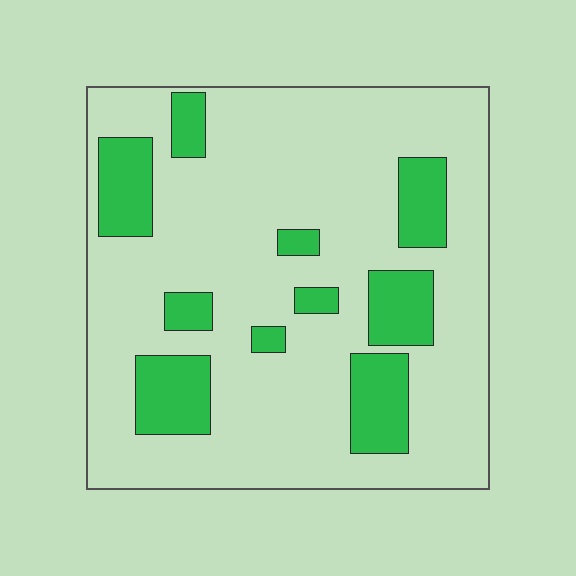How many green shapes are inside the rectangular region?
10.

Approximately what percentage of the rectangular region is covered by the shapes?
Approximately 20%.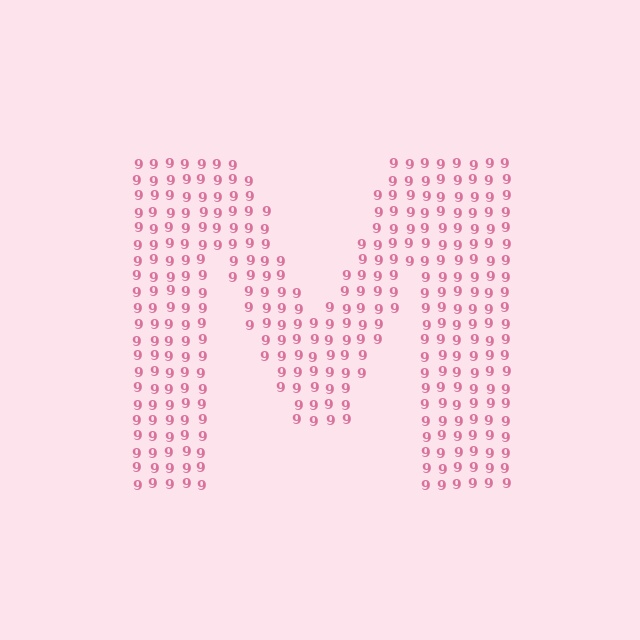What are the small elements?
The small elements are digit 9's.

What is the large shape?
The large shape is the letter M.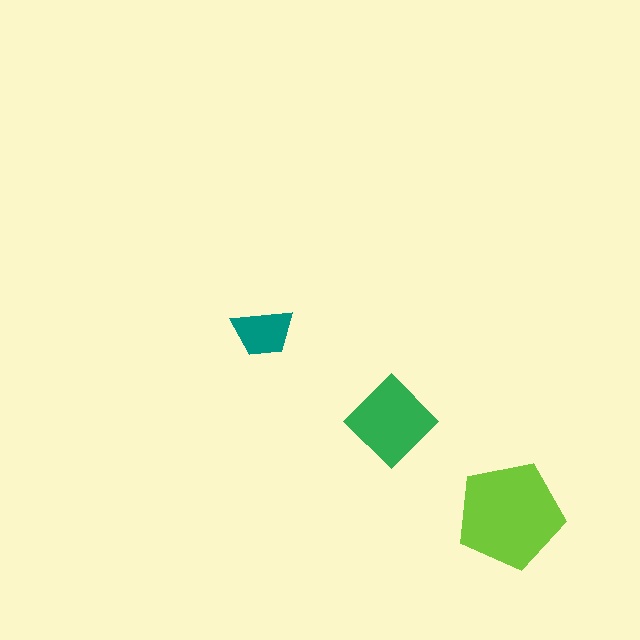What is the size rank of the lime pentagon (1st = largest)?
1st.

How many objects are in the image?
There are 3 objects in the image.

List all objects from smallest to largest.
The teal trapezoid, the green diamond, the lime pentagon.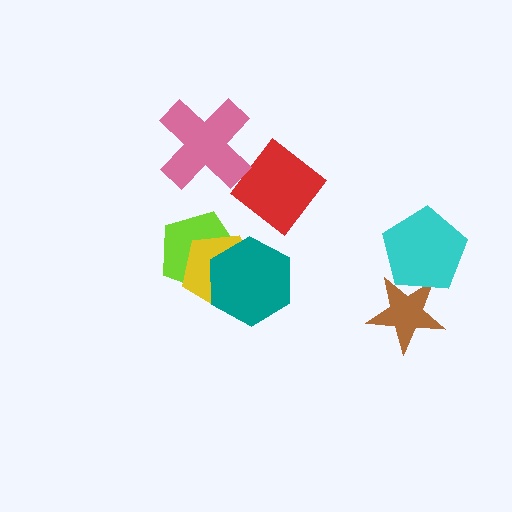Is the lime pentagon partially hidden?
Yes, it is partially covered by another shape.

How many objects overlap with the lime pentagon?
2 objects overlap with the lime pentagon.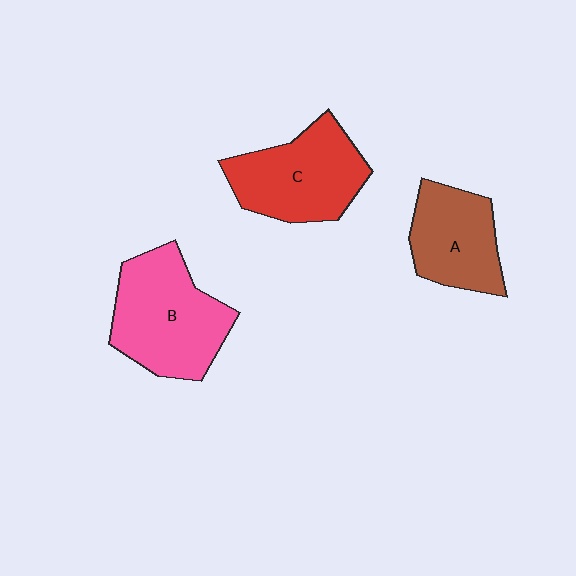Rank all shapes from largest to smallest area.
From largest to smallest: B (pink), C (red), A (brown).